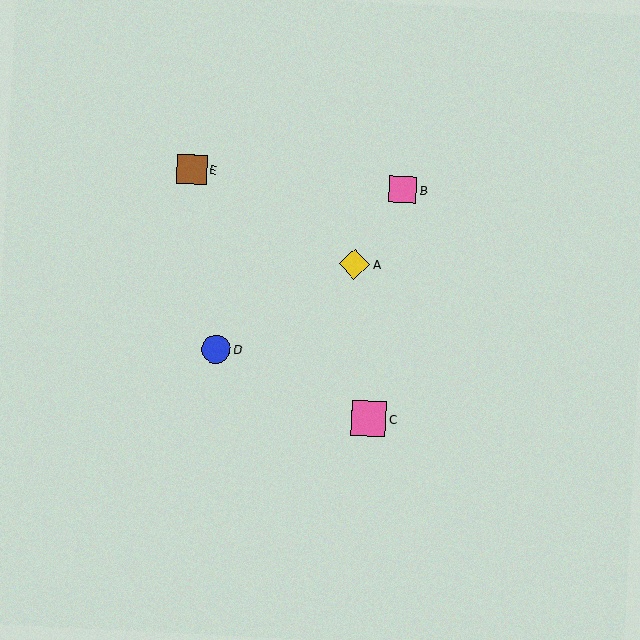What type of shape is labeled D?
Shape D is a blue circle.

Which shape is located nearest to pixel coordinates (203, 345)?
The blue circle (labeled D) at (216, 349) is nearest to that location.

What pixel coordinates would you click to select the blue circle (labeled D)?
Click at (216, 349) to select the blue circle D.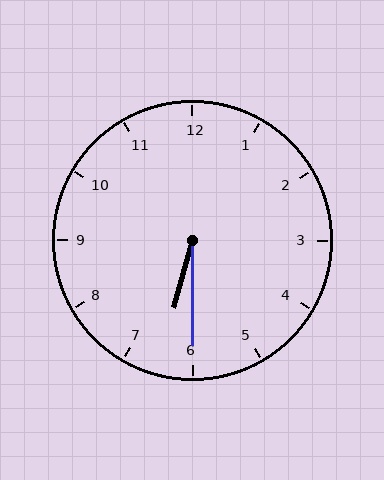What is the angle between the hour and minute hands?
Approximately 15 degrees.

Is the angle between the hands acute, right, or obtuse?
It is acute.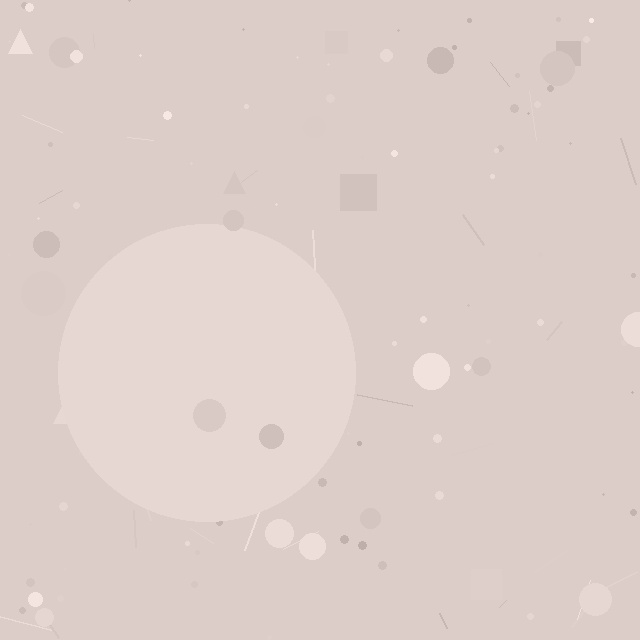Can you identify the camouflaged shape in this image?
The camouflaged shape is a circle.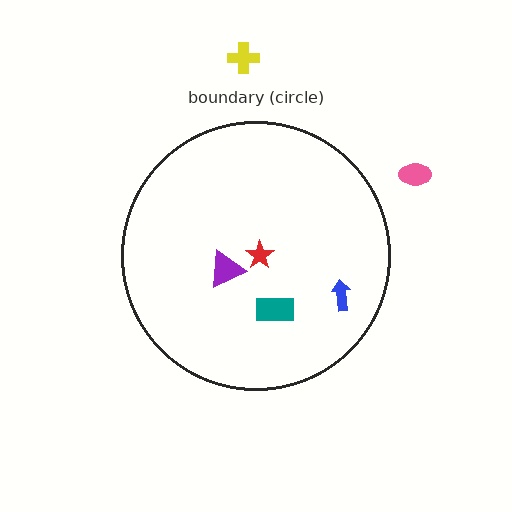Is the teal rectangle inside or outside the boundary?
Inside.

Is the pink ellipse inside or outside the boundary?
Outside.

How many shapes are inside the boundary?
4 inside, 2 outside.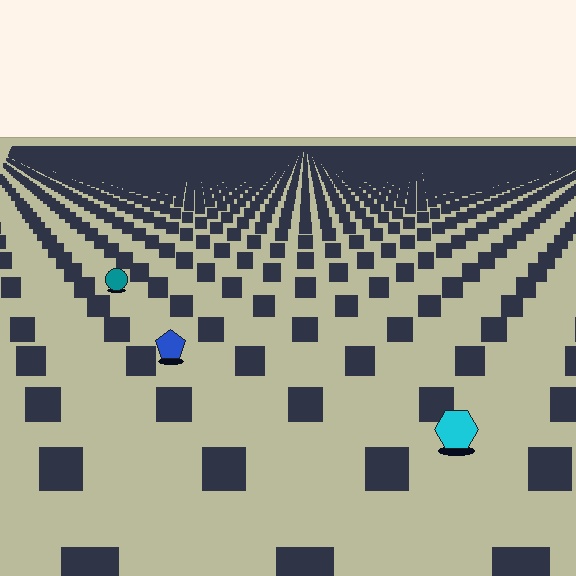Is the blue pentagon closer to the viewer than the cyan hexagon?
No. The cyan hexagon is closer — you can tell from the texture gradient: the ground texture is coarser near it.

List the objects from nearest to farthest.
From nearest to farthest: the cyan hexagon, the blue pentagon, the teal circle.